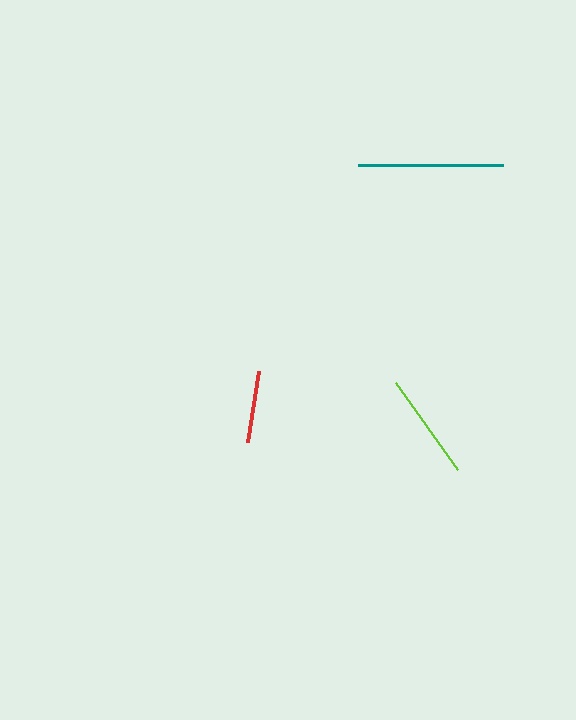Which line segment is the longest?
The teal line is the longest at approximately 146 pixels.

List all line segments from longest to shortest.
From longest to shortest: teal, lime, red.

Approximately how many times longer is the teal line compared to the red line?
The teal line is approximately 2.0 times the length of the red line.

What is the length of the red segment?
The red segment is approximately 72 pixels long.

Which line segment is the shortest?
The red line is the shortest at approximately 72 pixels.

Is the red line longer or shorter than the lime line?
The lime line is longer than the red line.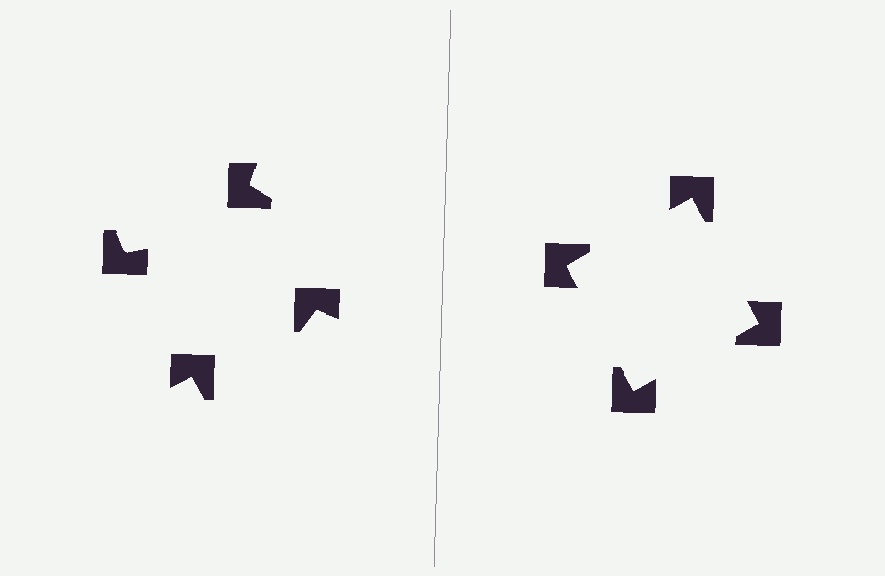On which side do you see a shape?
An illusory square appears on the right side. On the left side the wedge cuts are rotated, so no coherent shape forms.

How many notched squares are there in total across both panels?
8 — 4 on each side.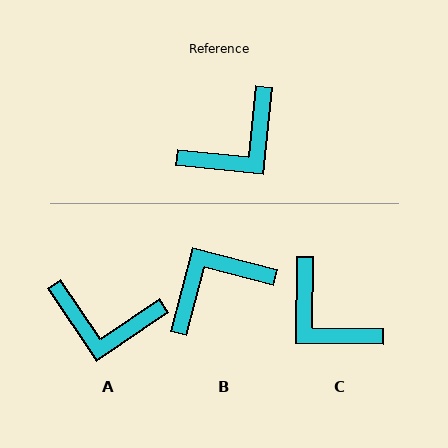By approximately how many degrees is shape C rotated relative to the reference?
Approximately 85 degrees clockwise.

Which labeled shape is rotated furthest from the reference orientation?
B, about 171 degrees away.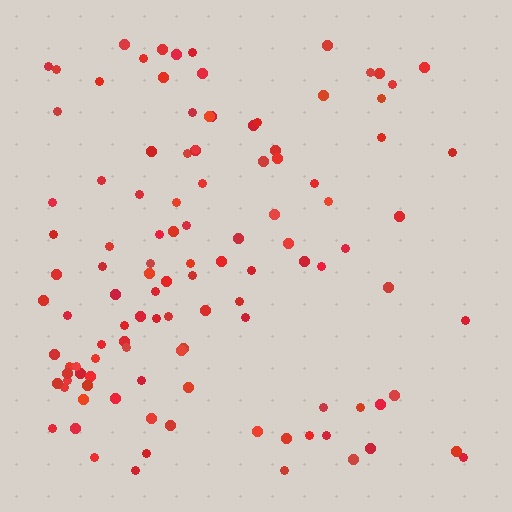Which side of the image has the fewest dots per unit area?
The right.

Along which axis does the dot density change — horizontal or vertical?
Horizontal.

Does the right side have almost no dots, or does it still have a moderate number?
Still a moderate number, just noticeably fewer than the left.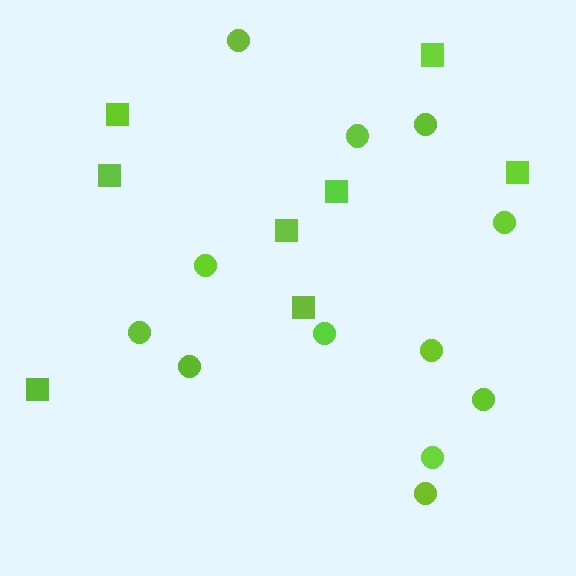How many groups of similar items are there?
There are 2 groups: one group of circles (12) and one group of squares (8).